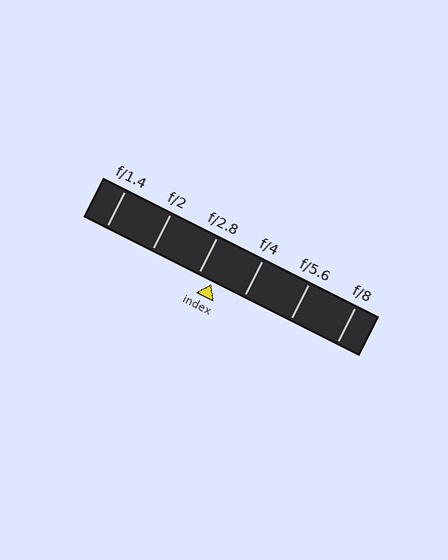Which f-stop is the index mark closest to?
The index mark is closest to f/2.8.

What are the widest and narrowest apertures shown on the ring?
The widest aperture shown is f/1.4 and the narrowest is f/8.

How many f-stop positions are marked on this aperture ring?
There are 6 f-stop positions marked.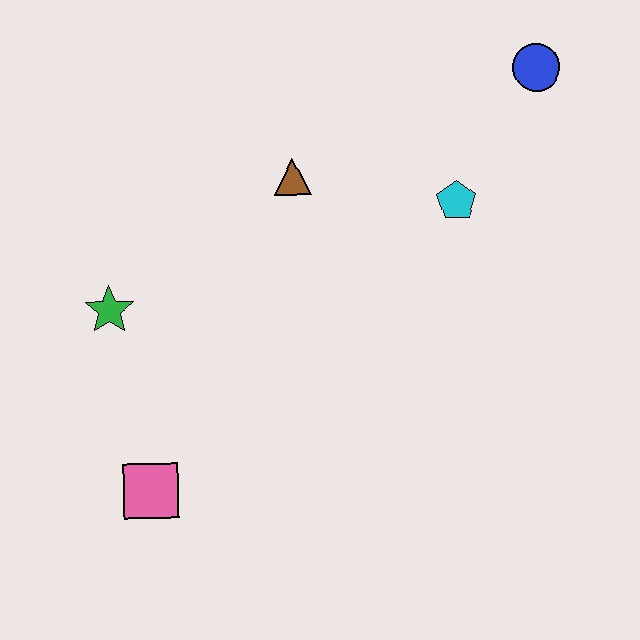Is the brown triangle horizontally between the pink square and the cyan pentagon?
Yes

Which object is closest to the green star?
The pink square is closest to the green star.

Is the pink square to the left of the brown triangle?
Yes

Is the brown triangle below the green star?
No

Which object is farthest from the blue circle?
The pink square is farthest from the blue circle.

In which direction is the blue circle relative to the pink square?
The blue circle is above the pink square.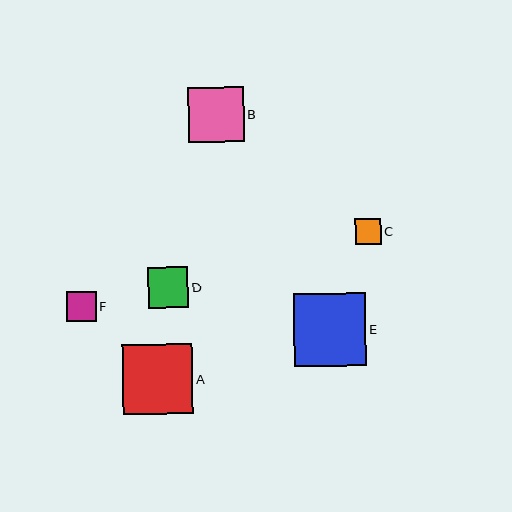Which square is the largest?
Square E is the largest with a size of approximately 72 pixels.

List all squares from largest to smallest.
From largest to smallest: E, A, B, D, F, C.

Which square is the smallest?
Square C is the smallest with a size of approximately 26 pixels.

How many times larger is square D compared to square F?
Square D is approximately 1.4 times the size of square F.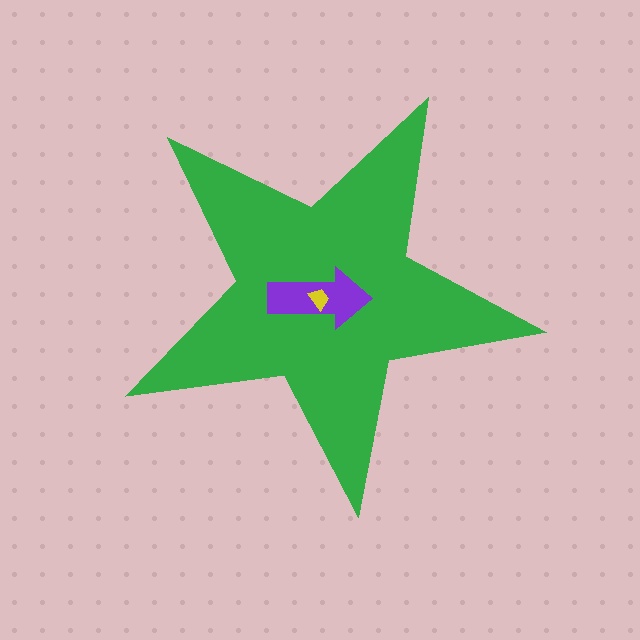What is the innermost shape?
The yellow trapezoid.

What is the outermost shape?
The green star.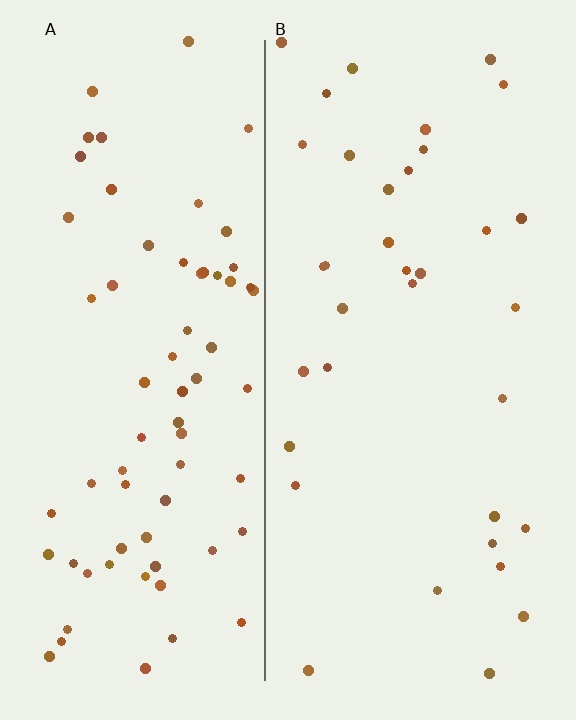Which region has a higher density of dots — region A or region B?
A (the left).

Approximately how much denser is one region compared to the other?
Approximately 2.0× — region A over region B.